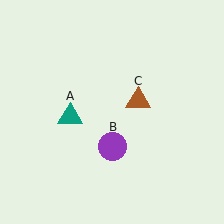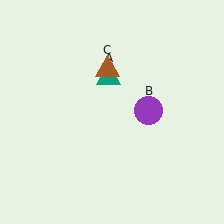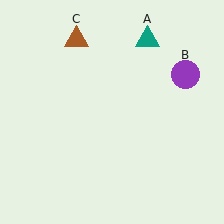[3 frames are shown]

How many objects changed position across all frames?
3 objects changed position: teal triangle (object A), purple circle (object B), brown triangle (object C).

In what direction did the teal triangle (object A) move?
The teal triangle (object A) moved up and to the right.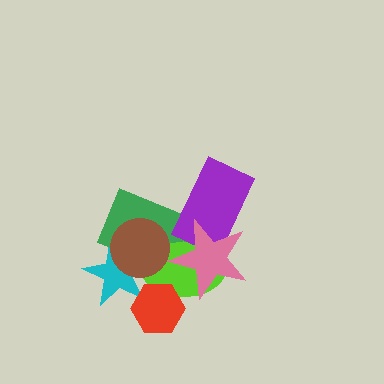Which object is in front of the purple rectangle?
The pink star is in front of the purple rectangle.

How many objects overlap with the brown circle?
3 objects overlap with the brown circle.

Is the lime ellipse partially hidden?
Yes, it is partially covered by another shape.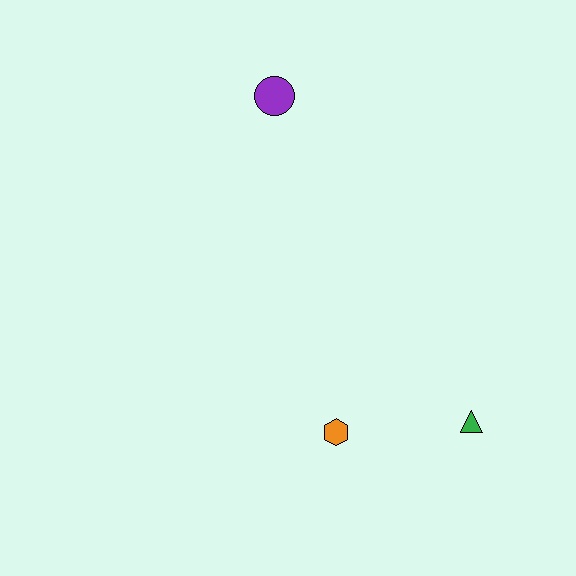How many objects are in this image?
There are 3 objects.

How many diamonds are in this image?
There are no diamonds.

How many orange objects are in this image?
There is 1 orange object.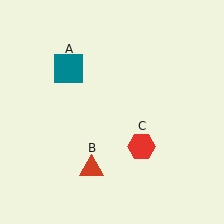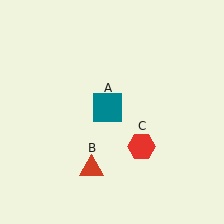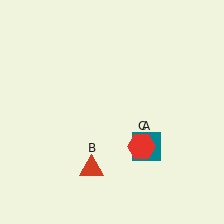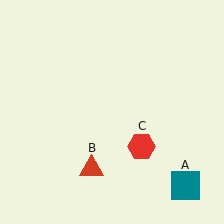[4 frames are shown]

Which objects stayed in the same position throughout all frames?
Red triangle (object B) and red hexagon (object C) remained stationary.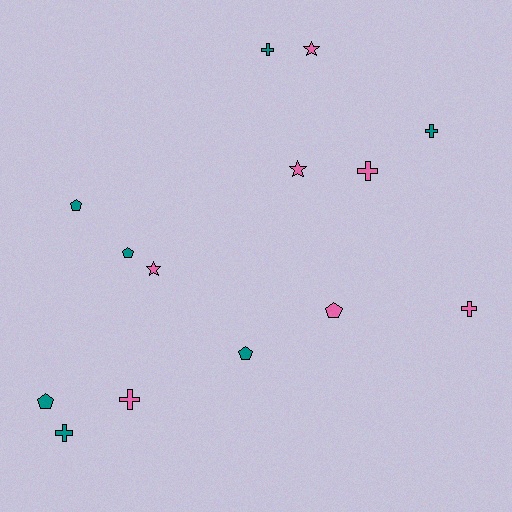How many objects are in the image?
There are 14 objects.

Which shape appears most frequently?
Cross, with 6 objects.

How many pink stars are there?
There are 3 pink stars.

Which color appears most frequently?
Pink, with 7 objects.